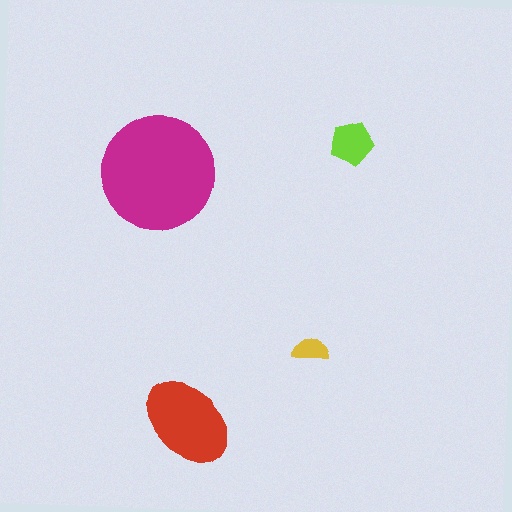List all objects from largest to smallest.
The magenta circle, the red ellipse, the lime pentagon, the yellow semicircle.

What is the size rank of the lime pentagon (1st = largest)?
3rd.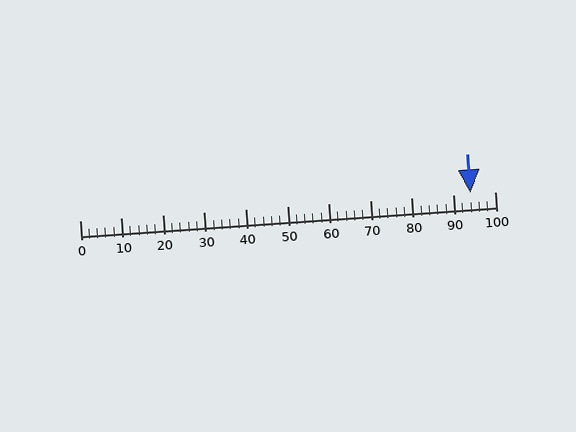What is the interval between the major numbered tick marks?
The major tick marks are spaced 10 units apart.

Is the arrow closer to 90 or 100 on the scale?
The arrow is closer to 90.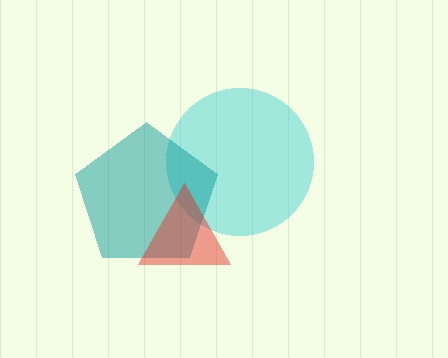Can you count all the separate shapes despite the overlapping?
Yes, there are 3 separate shapes.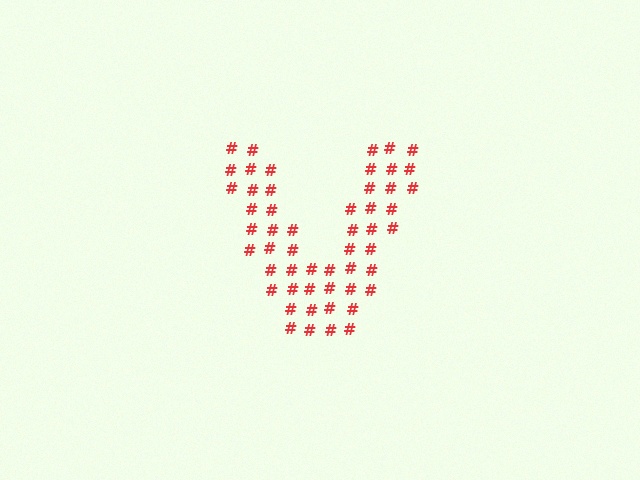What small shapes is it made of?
It is made of small hash symbols.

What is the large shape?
The large shape is the letter V.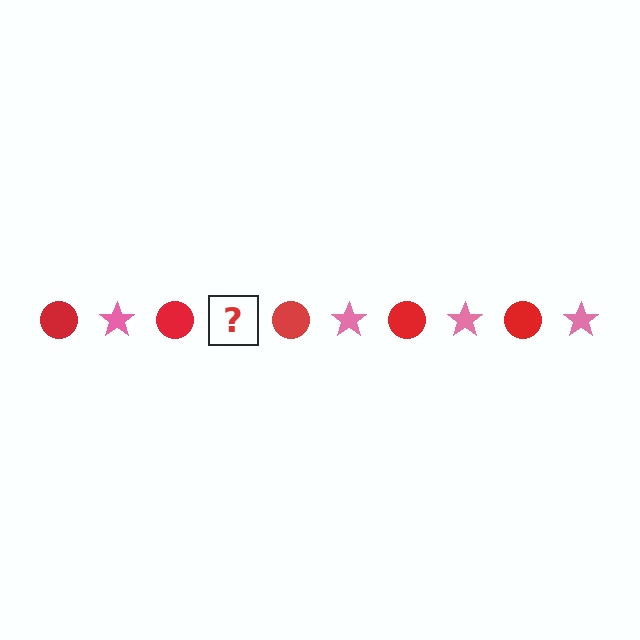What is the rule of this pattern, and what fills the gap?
The rule is that the pattern alternates between red circle and pink star. The gap should be filled with a pink star.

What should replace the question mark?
The question mark should be replaced with a pink star.